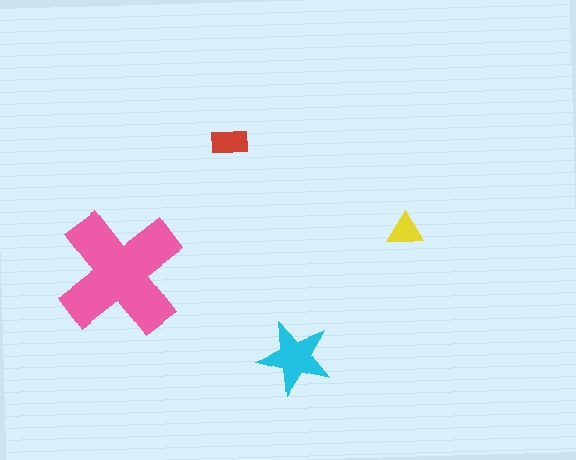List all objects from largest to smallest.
The pink cross, the cyan star, the red rectangle, the yellow triangle.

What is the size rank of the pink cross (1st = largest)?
1st.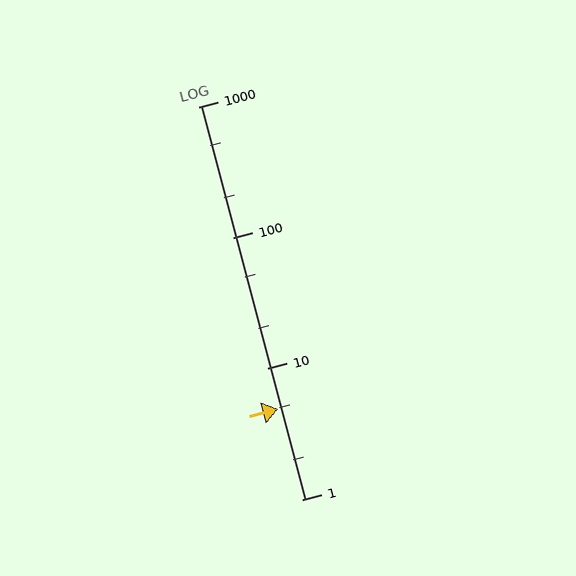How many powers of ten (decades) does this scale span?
The scale spans 3 decades, from 1 to 1000.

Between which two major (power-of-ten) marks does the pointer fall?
The pointer is between 1 and 10.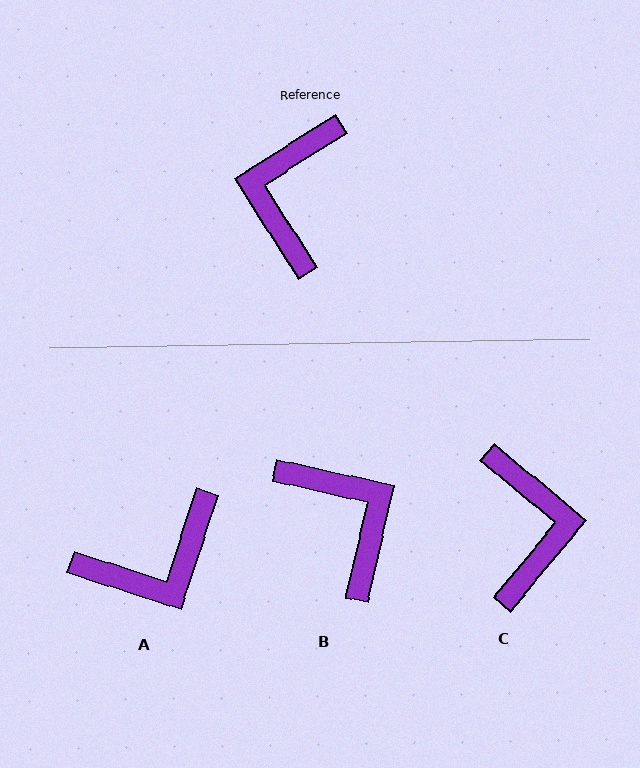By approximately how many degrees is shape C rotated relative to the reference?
Approximately 162 degrees clockwise.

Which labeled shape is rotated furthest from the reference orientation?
C, about 162 degrees away.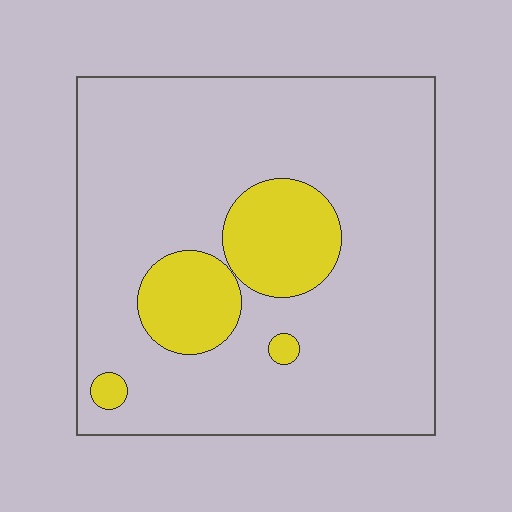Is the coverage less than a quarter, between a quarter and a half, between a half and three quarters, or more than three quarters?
Less than a quarter.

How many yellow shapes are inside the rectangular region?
4.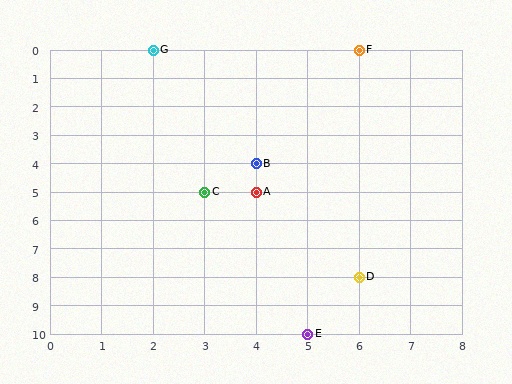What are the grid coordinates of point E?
Point E is at grid coordinates (5, 10).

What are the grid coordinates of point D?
Point D is at grid coordinates (6, 8).